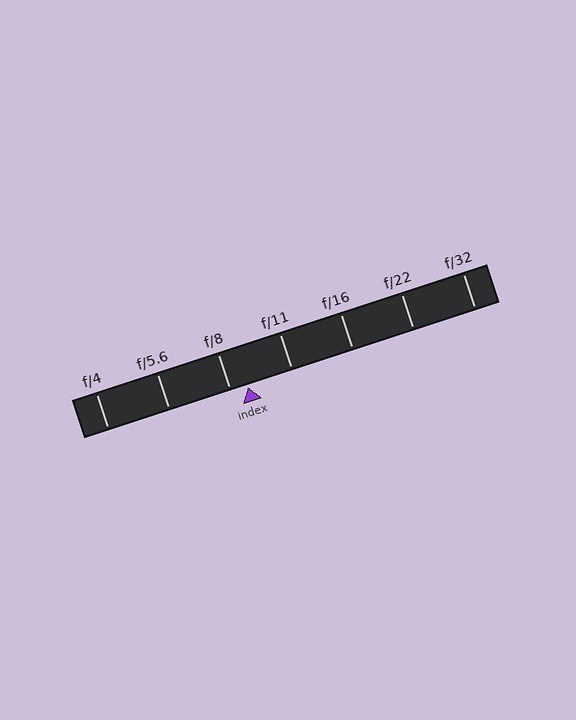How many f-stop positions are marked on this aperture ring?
There are 7 f-stop positions marked.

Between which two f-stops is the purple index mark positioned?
The index mark is between f/8 and f/11.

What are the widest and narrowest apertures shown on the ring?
The widest aperture shown is f/4 and the narrowest is f/32.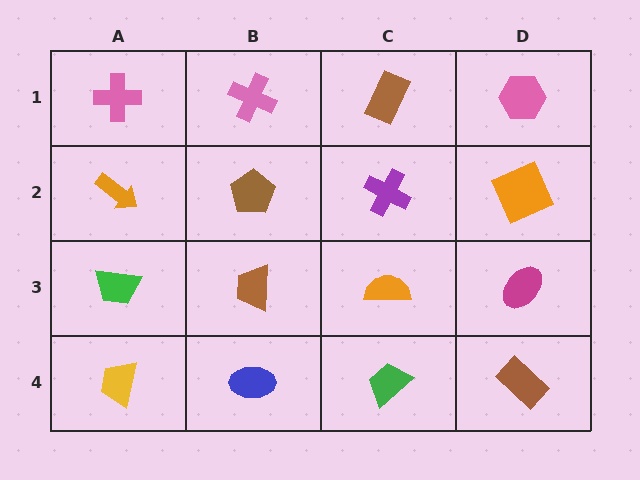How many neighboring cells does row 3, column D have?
3.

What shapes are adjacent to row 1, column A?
An orange arrow (row 2, column A), a pink cross (row 1, column B).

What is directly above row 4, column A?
A green trapezoid.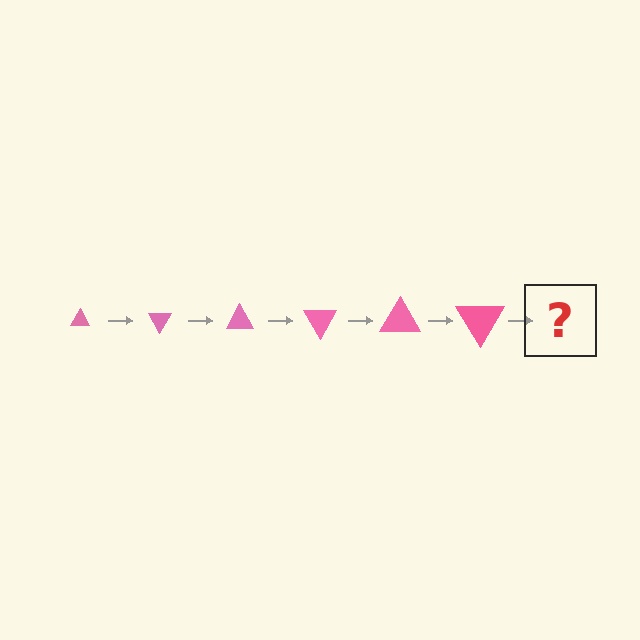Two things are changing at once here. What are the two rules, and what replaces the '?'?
The two rules are that the triangle grows larger each step and it rotates 60 degrees each step. The '?' should be a triangle, larger than the previous one and rotated 360 degrees from the start.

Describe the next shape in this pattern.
It should be a triangle, larger than the previous one and rotated 360 degrees from the start.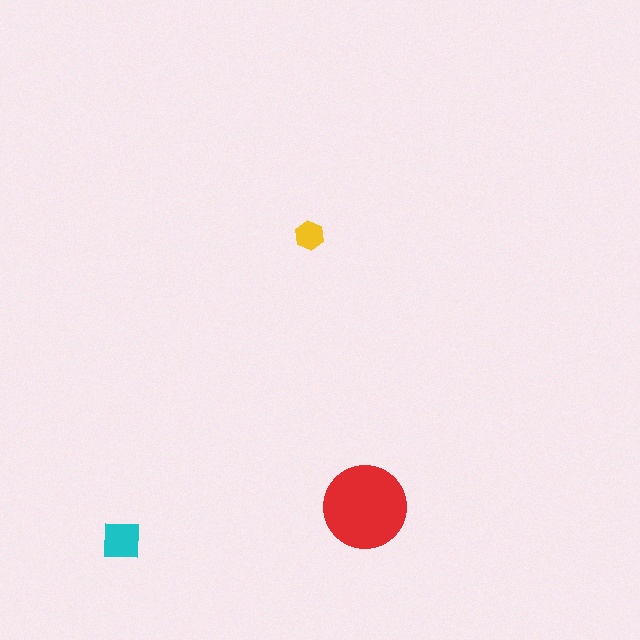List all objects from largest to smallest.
The red circle, the cyan square, the yellow hexagon.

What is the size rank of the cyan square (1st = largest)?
2nd.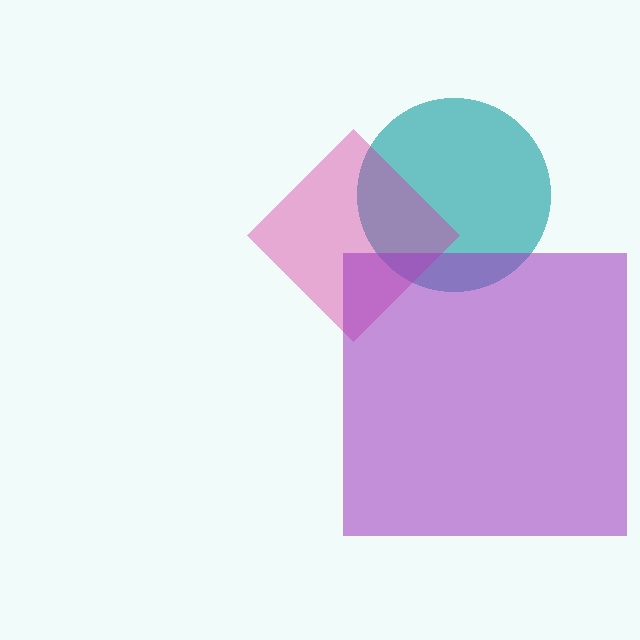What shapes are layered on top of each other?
The layered shapes are: a teal circle, a magenta diamond, a purple square.